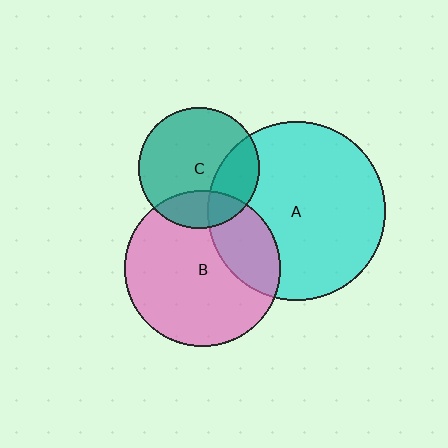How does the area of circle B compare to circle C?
Approximately 1.7 times.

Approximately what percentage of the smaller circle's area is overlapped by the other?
Approximately 20%.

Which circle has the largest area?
Circle A (cyan).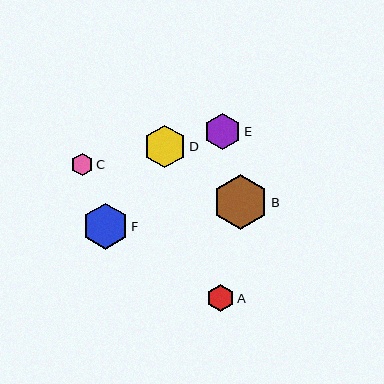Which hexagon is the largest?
Hexagon B is the largest with a size of approximately 55 pixels.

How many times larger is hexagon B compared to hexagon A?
Hexagon B is approximately 2.0 times the size of hexagon A.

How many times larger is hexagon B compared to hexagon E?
Hexagon B is approximately 1.5 times the size of hexagon E.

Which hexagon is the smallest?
Hexagon C is the smallest with a size of approximately 22 pixels.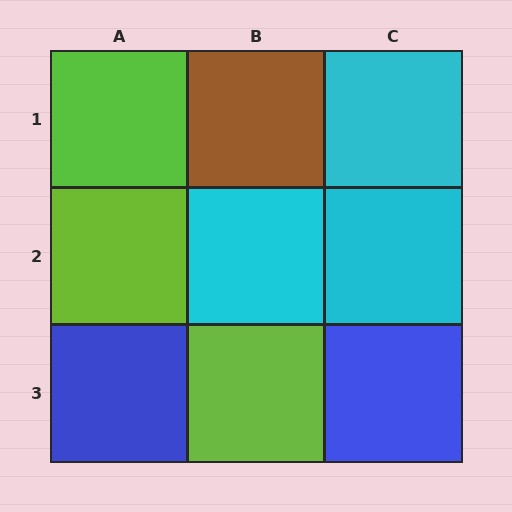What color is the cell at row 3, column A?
Blue.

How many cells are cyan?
3 cells are cyan.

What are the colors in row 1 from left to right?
Lime, brown, cyan.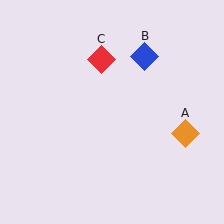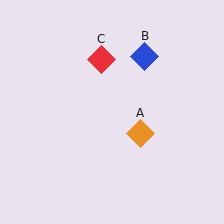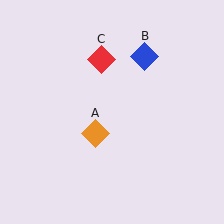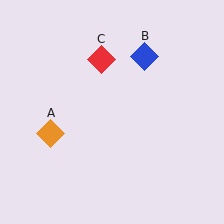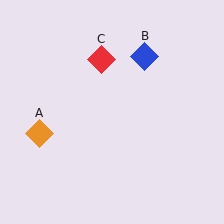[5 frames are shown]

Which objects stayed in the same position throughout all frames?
Blue diamond (object B) and red diamond (object C) remained stationary.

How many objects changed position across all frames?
1 object changed position: orange diamond (object A).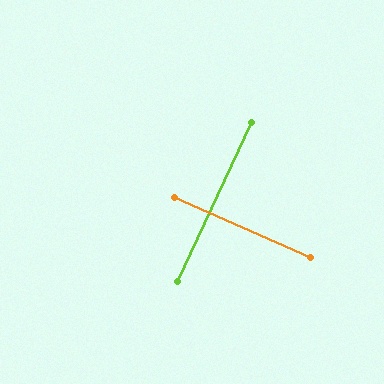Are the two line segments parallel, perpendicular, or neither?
Perpendicular — they meet at approximately 89°.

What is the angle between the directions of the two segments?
Approximately 89 degrees.